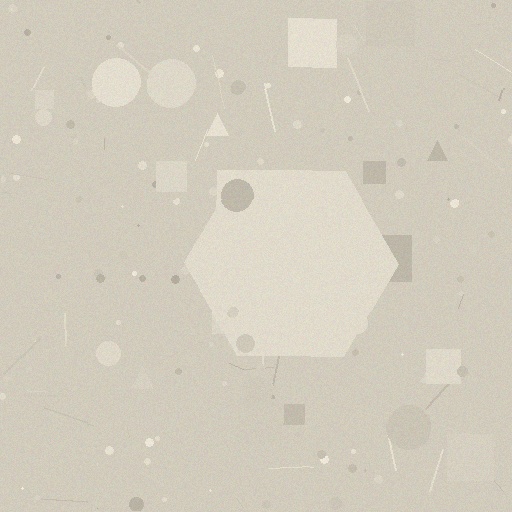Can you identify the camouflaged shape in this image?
The camouflaged shape is a hexagon.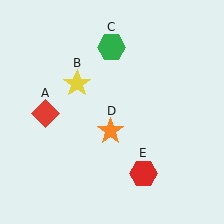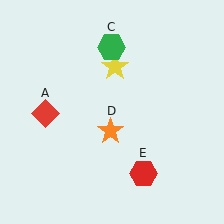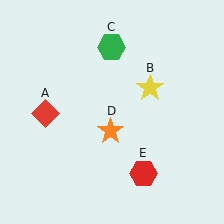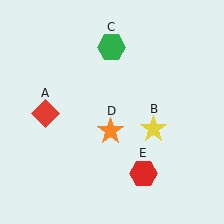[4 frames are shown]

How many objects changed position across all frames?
1 object changed position: yellow star (object B).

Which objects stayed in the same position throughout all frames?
Red diamond (object A) and green hexagon (object C) and orange star (object D) and red hexagon (object E) remained stationary.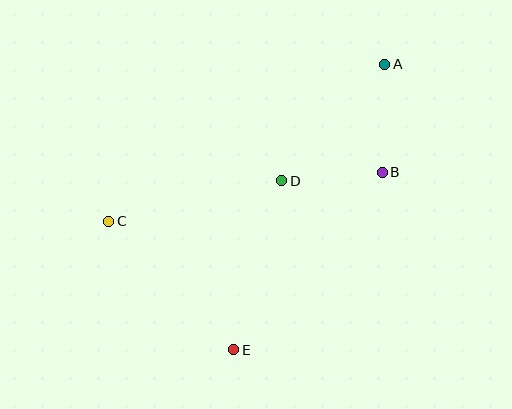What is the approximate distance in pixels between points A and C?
The distance between A and C is approximately 317 pixels.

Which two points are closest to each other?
Points B and D are closest to each other.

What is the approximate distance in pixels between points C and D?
The distance between C and D is approximately 178 pixels.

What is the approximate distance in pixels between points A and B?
The distance between A and B is approximately 108 pixels.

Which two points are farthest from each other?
Points A and E are farthest from each other.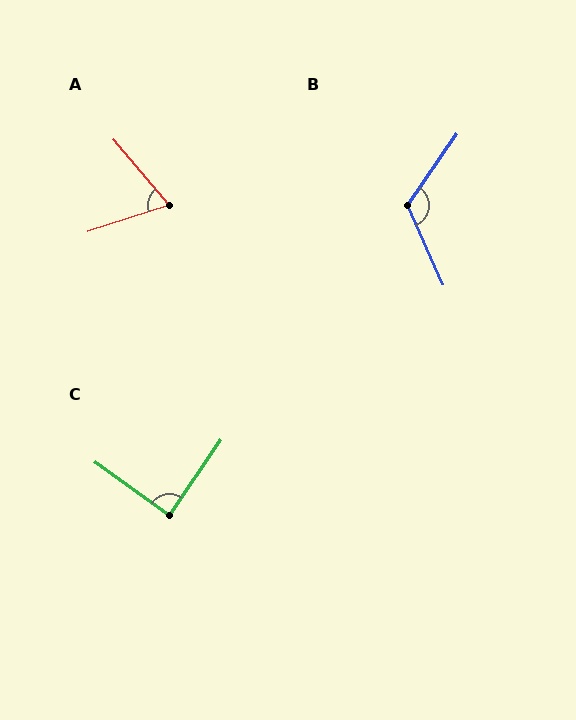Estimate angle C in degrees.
Approximately 89 degrees.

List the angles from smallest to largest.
A (68°), C (89°), B (122°).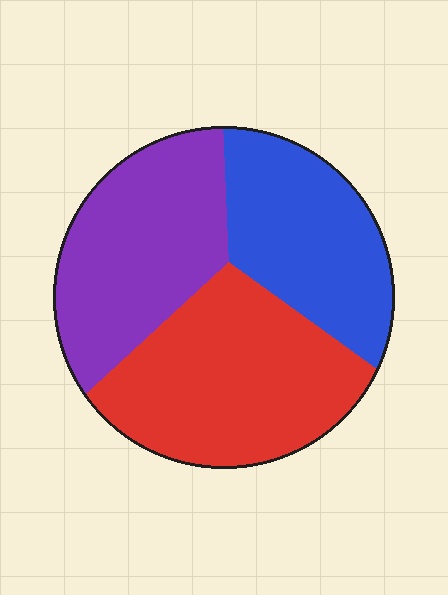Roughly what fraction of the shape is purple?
Purple takes up about one third (1/3) of the shape.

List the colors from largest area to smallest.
From largest to smallest: red, purple, blue.